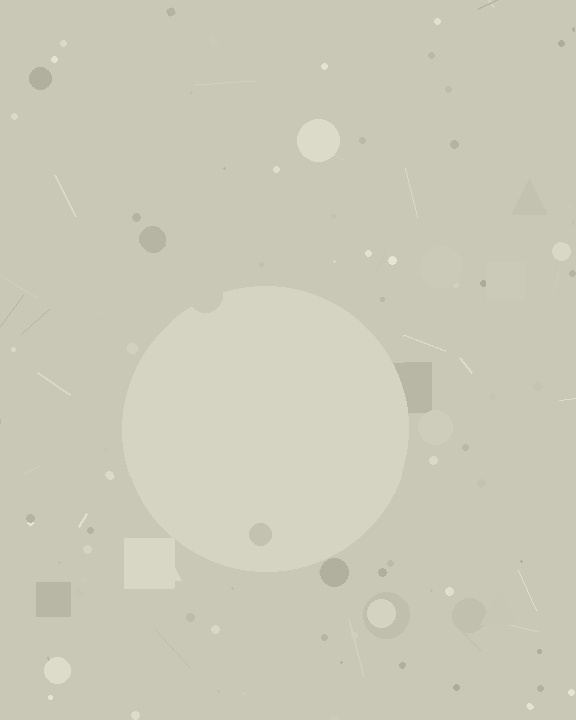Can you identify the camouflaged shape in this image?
The camouflaged shape is a circle.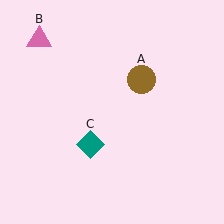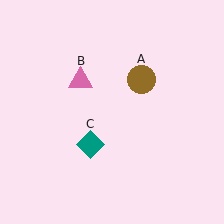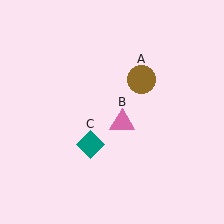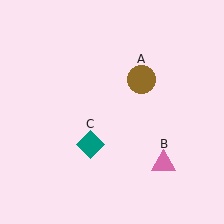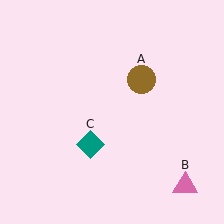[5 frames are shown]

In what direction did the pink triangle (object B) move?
The pink triangle (object B) moved down and to the right.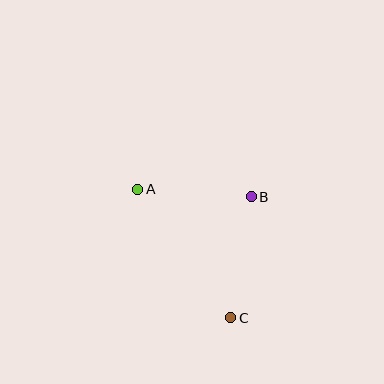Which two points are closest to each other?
Points A and B are closest to each other.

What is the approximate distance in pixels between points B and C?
The distance between B and C is approximately 123 pixels.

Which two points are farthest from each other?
Points A and C are farthest from each other.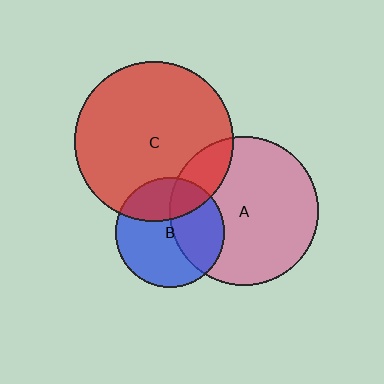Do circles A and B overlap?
Yes.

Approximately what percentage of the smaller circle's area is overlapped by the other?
Approximately 40%.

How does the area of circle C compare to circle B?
Approximately 2.1 times.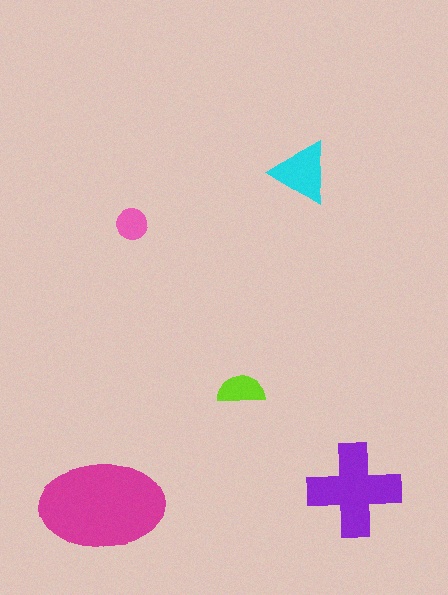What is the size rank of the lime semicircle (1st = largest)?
4th.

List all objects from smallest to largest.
The pink circle, the lime semicircle, the cyan triangle, the purple cross, the magenta ellipse.